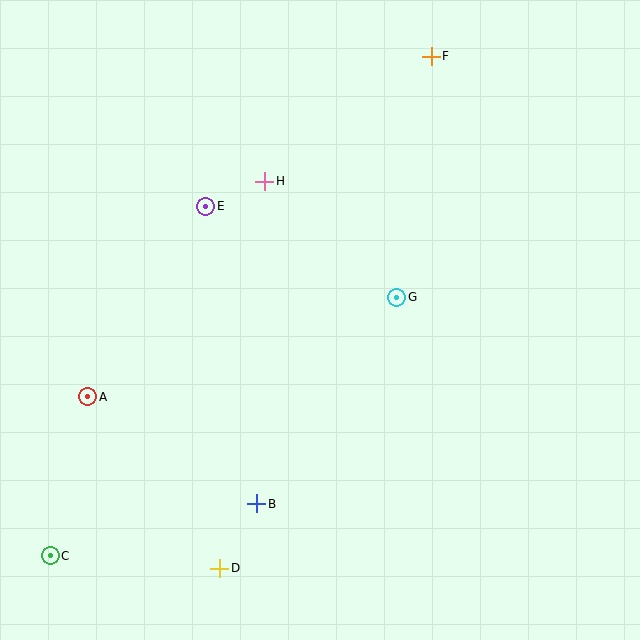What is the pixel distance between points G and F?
The distance between G and F is 243 pixels.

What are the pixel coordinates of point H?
Point H is at (265, 181).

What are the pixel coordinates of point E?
Point E is at (206, 206).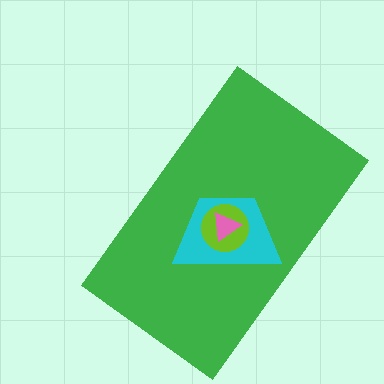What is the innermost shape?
The pink triangle.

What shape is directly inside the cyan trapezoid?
The lime circle.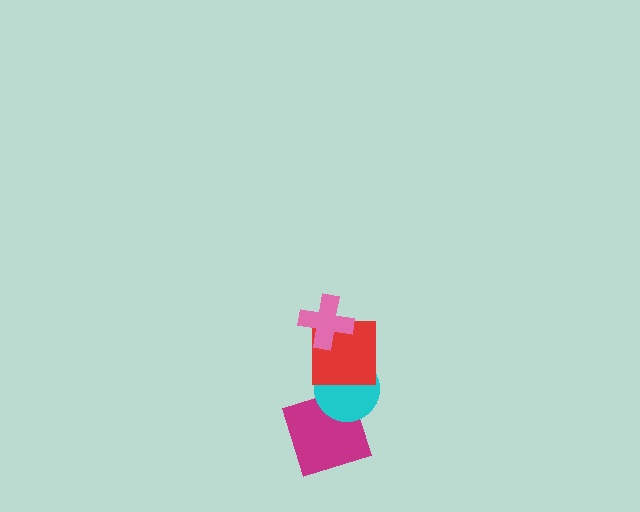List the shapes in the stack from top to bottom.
From top to bottom: the pink cross, the red square, the cyan circle, the magenta square.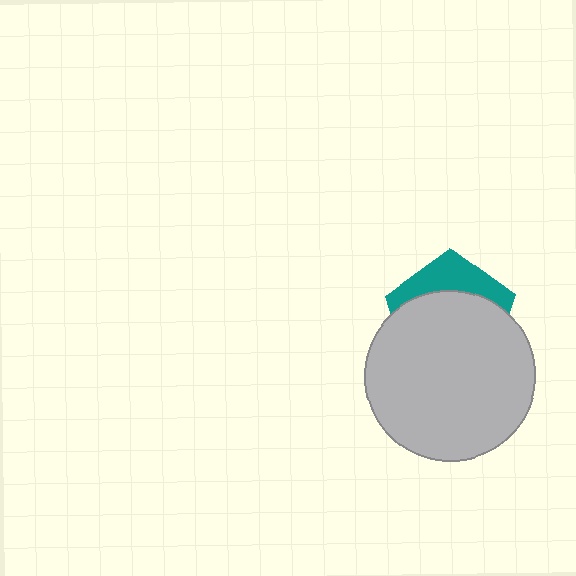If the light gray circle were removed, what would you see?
You would see the complete teal pentagon.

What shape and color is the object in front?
The object in front is a light gray circle.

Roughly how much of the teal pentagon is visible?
A small part of it is visible (roughly 30%).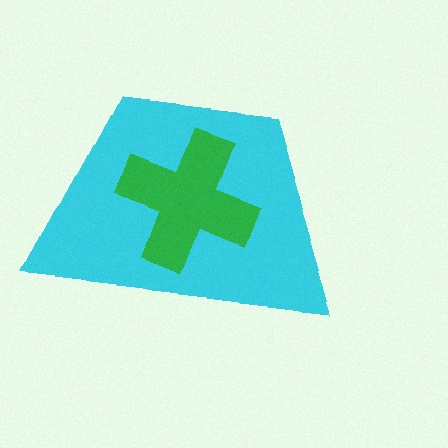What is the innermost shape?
The green cross.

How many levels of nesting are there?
2.